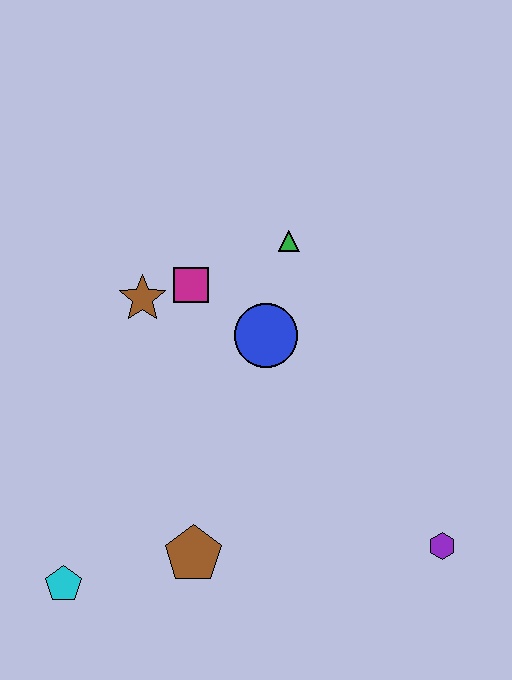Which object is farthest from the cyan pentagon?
The green triangle is farthest from the cyan pentagon.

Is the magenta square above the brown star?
Yes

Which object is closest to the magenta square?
The brown star is closest to the magenta square.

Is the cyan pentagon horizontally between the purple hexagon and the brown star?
No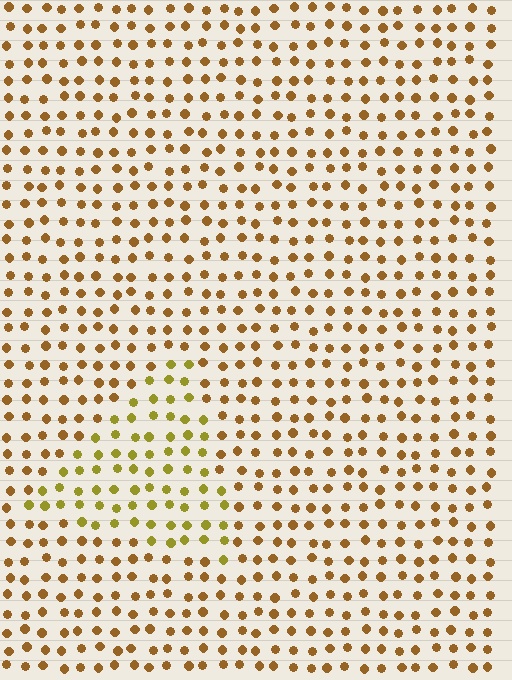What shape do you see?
I see a triangle.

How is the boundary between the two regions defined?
The boundary is defined purely by a slight shift in hue (about 27 degrees). Spacing, size, and orientation are identical on both sides.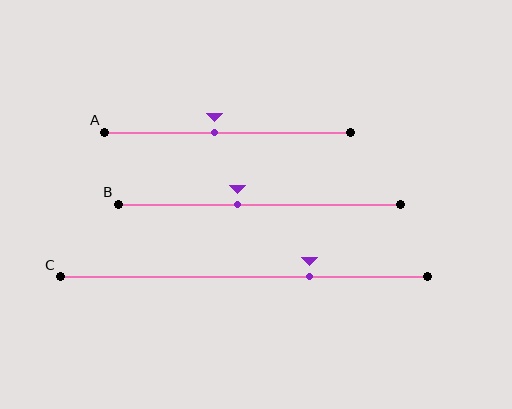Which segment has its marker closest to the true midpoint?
Segment A has its marker closest to the true midpoint.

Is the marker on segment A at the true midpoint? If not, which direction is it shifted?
No, the marker on segment A is shifted to the left by about 5% of the segment length.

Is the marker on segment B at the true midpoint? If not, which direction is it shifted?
No, the marker on segment B is shifted to the left by about 8% of the segment length.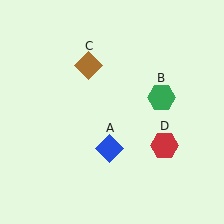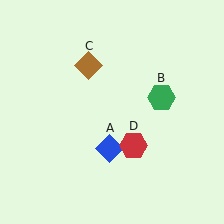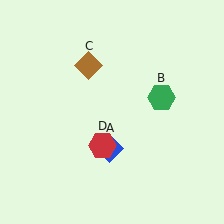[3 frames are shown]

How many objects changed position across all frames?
1 object changed position: red hexagon (object D).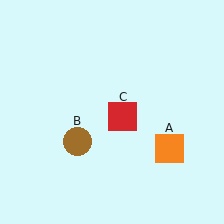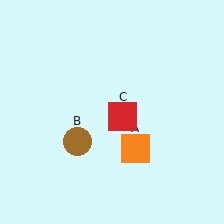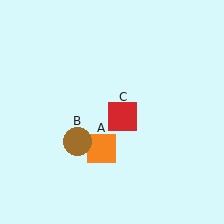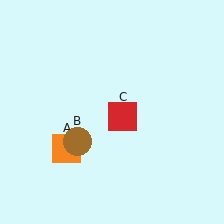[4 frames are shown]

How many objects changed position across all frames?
1 object changed position: orange square (object A).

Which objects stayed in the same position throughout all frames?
Brown circle (object B) and red square (object C) remained stationary.